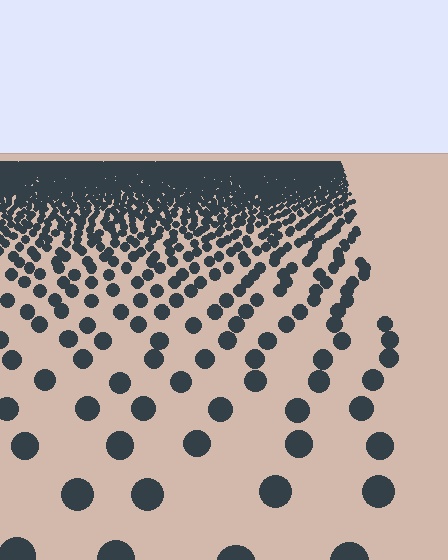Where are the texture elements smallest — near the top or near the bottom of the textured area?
Near the top.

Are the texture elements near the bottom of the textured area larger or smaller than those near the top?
Larger. Near the bottom, elements are closer to the viewer and appear at a bigger on-screen size.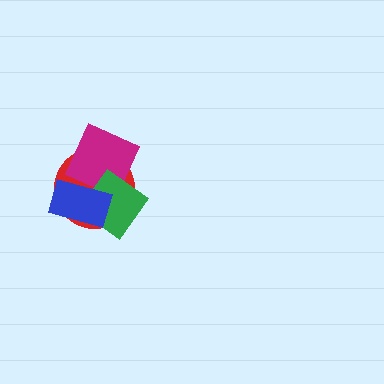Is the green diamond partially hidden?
Yes, it is partially covered by another shape.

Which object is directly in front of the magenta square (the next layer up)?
The green diamond is directly in front of the magenta square.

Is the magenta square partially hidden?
Yes, it is partially covered by another shape.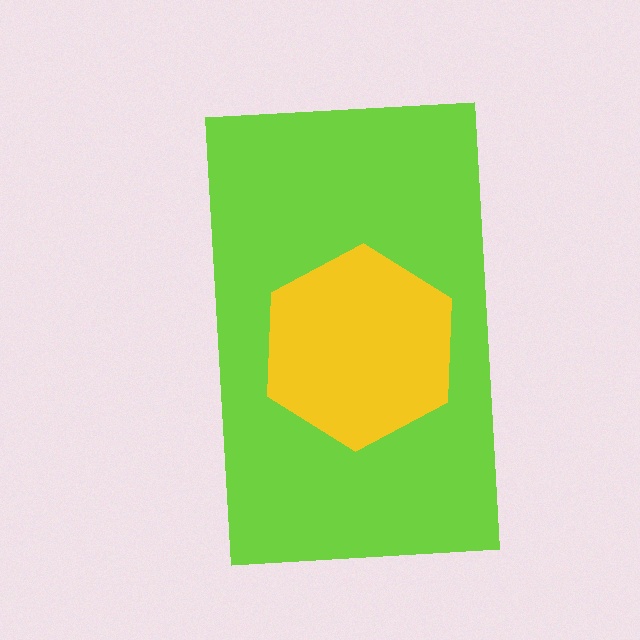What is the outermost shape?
The lime rectangle.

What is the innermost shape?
The yellow hexagon.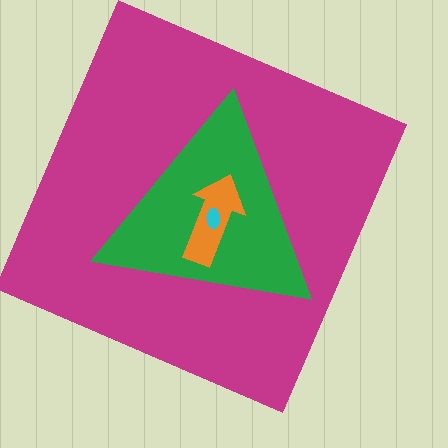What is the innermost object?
The cyan ellipse.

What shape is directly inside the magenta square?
The green triangle.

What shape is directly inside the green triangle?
The orange arrow.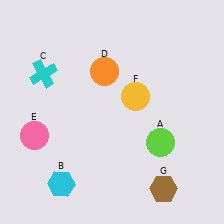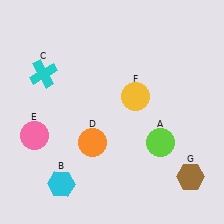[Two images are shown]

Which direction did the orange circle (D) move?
The orange circle (D) moved down.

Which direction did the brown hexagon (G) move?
The brown hexagon (G) moved right.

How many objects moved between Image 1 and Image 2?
2 objects moved between the two images.